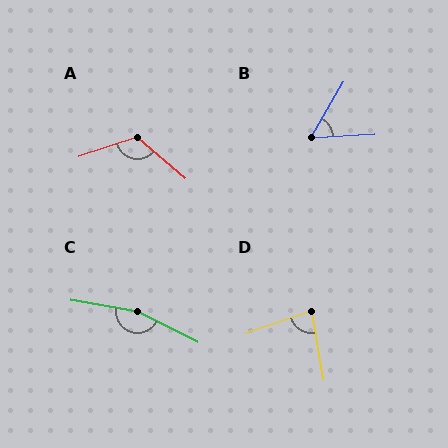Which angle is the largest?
C, at approximately 163 degrees.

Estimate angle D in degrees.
Approximately 81 degrees.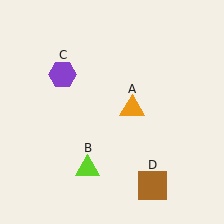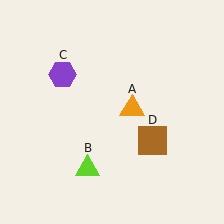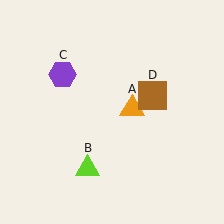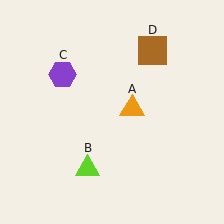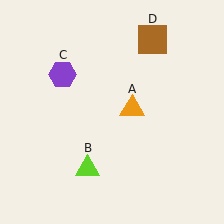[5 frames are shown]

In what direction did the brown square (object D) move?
The brown square (object D) moved up.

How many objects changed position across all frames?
1 object changed position: brown square (object D).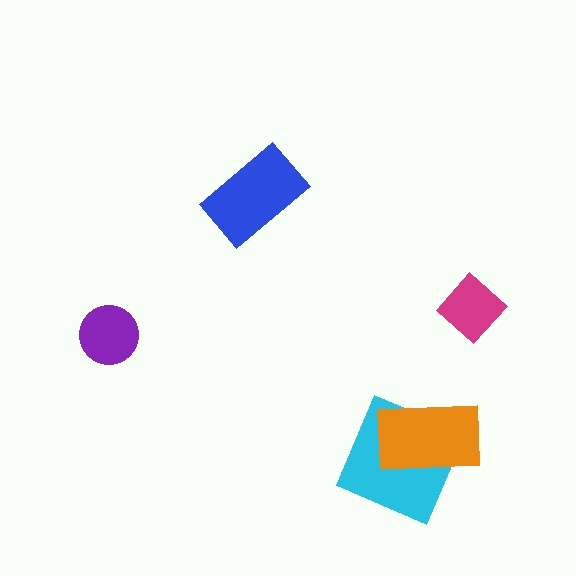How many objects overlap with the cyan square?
1 object overlaps with the cyan square.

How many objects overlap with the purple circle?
0 objects overlap with the purple circle.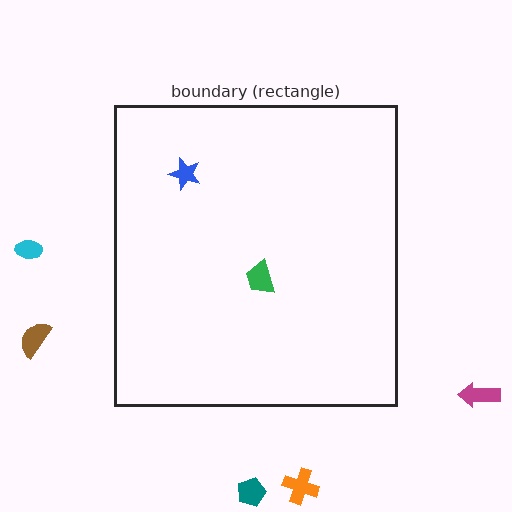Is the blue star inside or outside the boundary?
Inside.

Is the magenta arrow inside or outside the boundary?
Outside.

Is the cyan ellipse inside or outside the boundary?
Outside.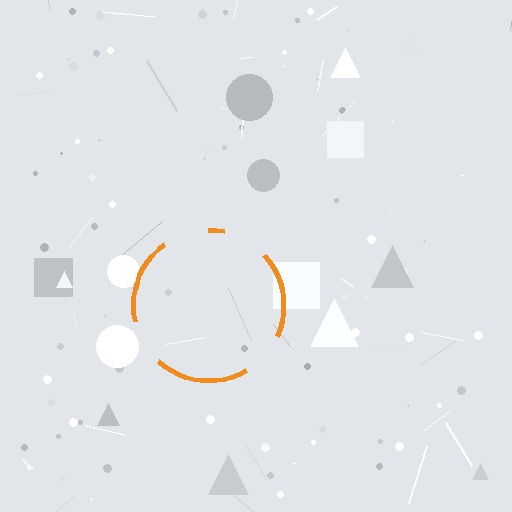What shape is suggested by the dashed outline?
The dashed outline suggests a circle.